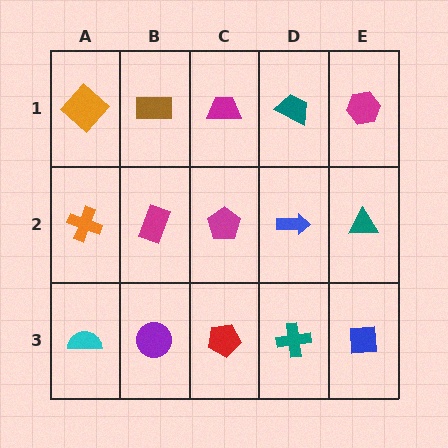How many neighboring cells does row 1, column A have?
2.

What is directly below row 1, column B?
A magenta rectangle.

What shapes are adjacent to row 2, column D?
A teal trapezoid (row 1, column D), a teal cross (row 3, column D), a magenta pentagon (row 2, column C), a teal triangle (row 2, column E).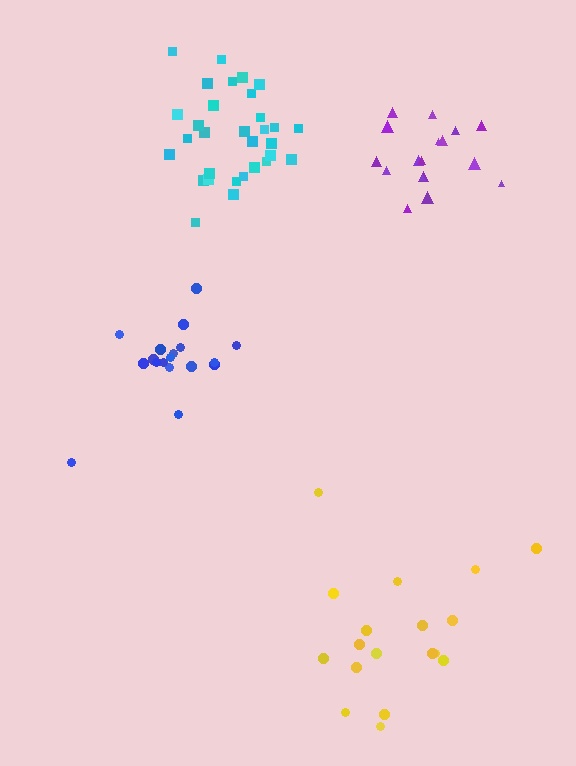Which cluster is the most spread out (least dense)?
Yellow.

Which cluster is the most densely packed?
Cyan.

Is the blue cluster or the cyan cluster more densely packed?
Cyan.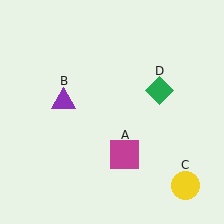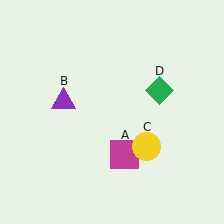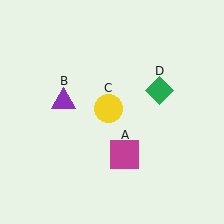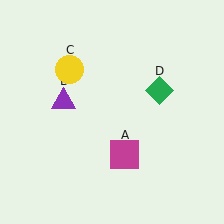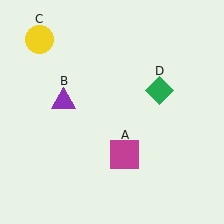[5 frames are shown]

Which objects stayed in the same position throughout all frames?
Magenta square (object A) and purple triangle (object B) and green diamond (object D) remained stationary.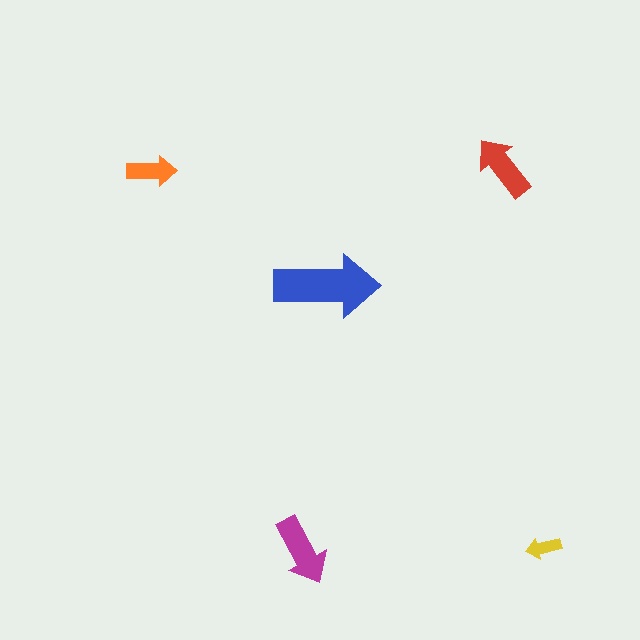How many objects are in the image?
There are 5 objects in the image.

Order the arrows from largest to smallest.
the blue one, the magenta one, the red one, the orange one, the yellow one.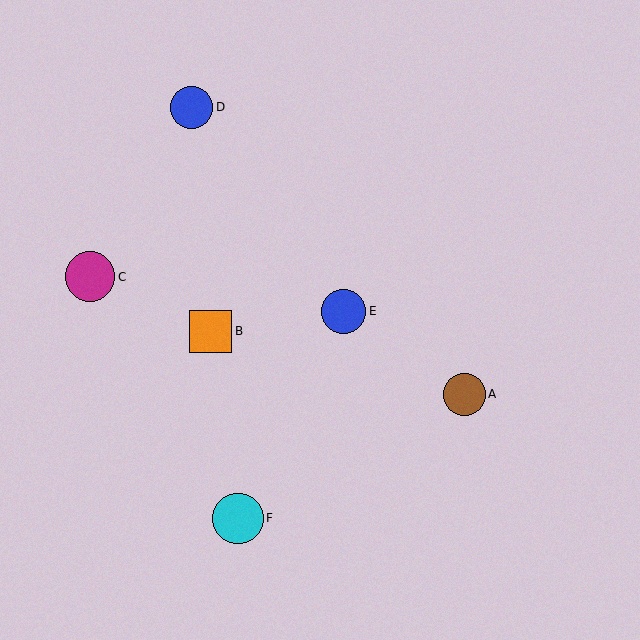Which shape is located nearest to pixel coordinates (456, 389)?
The brown circle (labeled A) at (464, 394) is nearest to that location.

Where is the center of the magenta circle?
The center of the magenta circle is at (90, 277).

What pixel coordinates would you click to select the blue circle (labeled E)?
Click at (343, 311) to select the blue circle E.